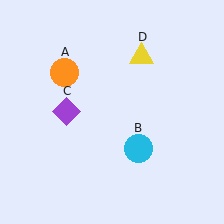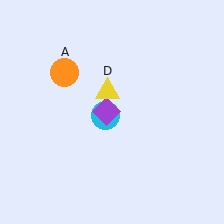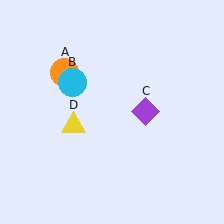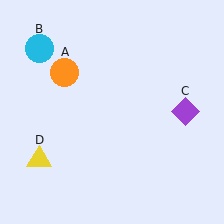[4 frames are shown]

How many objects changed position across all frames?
3 objects changed position: cyan circle (object B), purple diamond (object C), yellow triangle (object D).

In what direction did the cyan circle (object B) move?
The cyan circle (object B) moved up and to the left.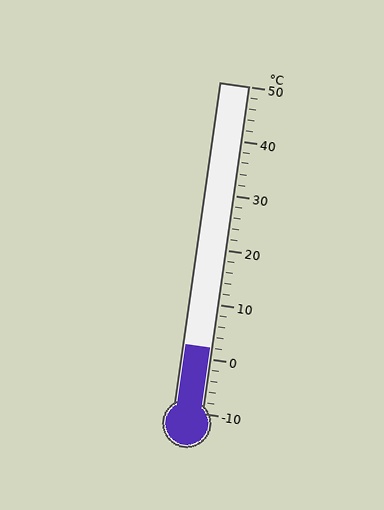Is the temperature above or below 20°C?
The temperature is below 20°C.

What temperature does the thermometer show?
The thermometer shows approximately 2°C.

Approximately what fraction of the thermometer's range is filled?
The thermometer is filled to approximately 20% of its range.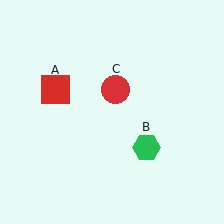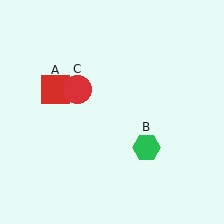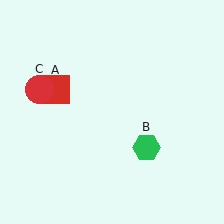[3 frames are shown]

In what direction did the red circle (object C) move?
The red circle (object C) moved left.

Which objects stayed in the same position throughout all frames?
Red square (object A) and green hexagon (object B) remained stationary.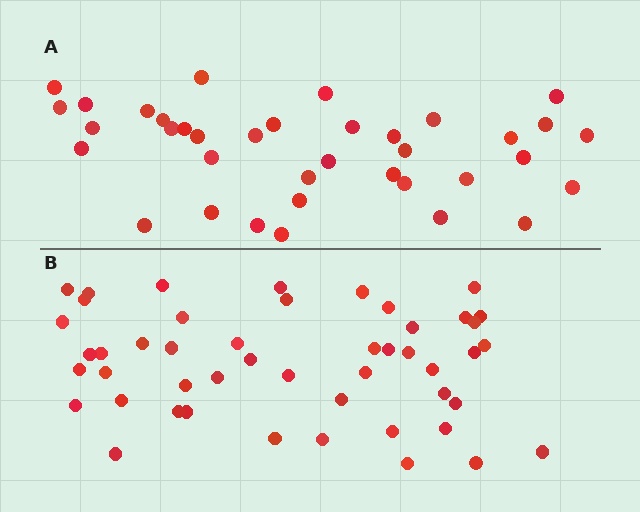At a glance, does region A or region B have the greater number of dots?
Region B (the bottom region) has more dots.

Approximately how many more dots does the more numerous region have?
Region B has roughly 12 or so more dots than region A.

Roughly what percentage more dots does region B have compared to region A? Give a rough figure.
About 30% more.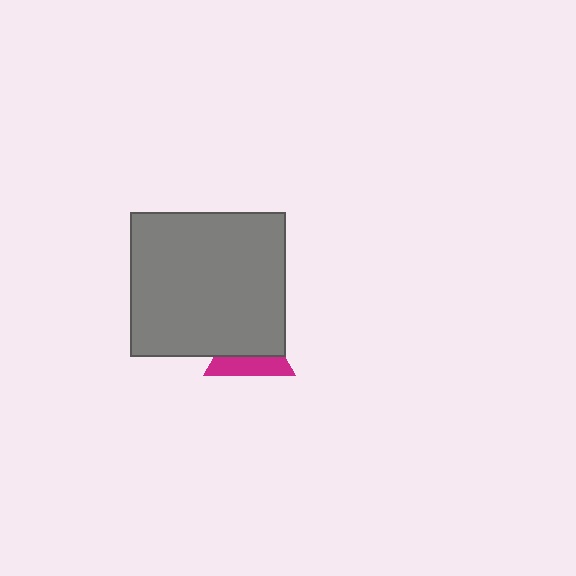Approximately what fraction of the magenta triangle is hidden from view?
Roughly 60% of the magenta triangle is hidden behind the gray rectangle.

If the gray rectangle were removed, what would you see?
You would see the complete magenta triangle.